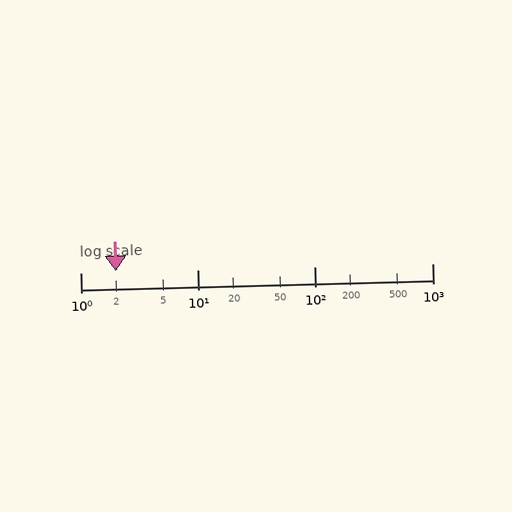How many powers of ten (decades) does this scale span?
The scale spans 3 decades, from 1 to 1000.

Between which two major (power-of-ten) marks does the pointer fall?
The pointer is between 1 and 10.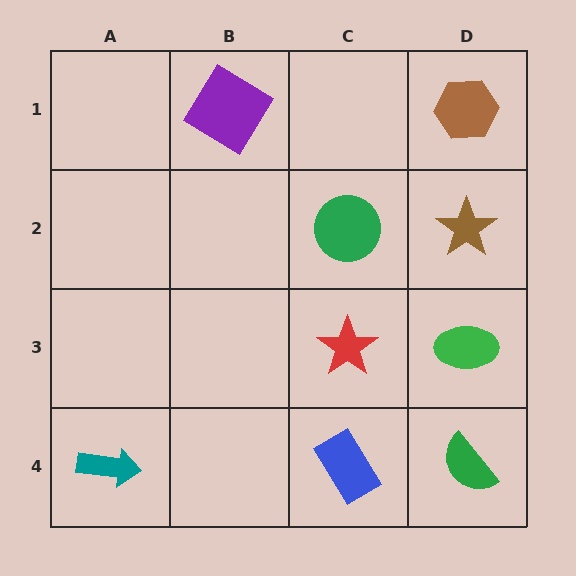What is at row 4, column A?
A teal arrow.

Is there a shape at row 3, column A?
No, that cell is empty.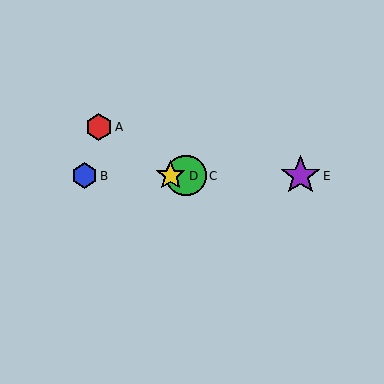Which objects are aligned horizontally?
Objects B, C, D, E are aligned horizontally.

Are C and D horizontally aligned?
Yes, both are at y≈176.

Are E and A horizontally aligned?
No, E is at y≈176 and A is at y≈127.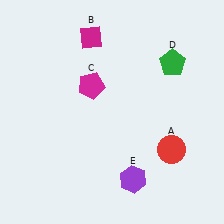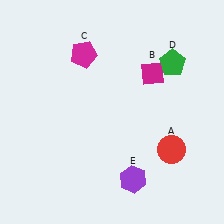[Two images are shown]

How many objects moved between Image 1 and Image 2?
2 objects moved between the two images.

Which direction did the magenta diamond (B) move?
The magenta diamond (B) moved right.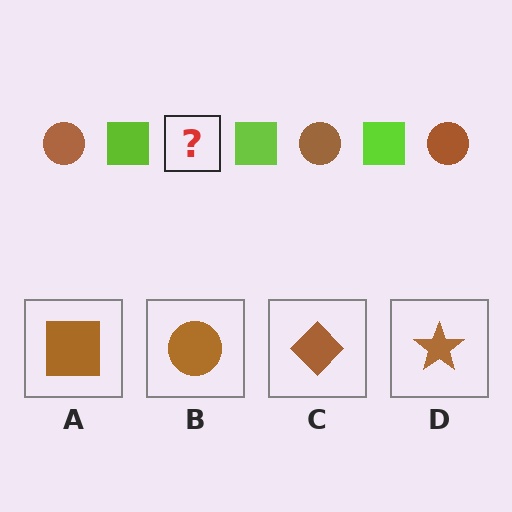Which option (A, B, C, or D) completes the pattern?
B.